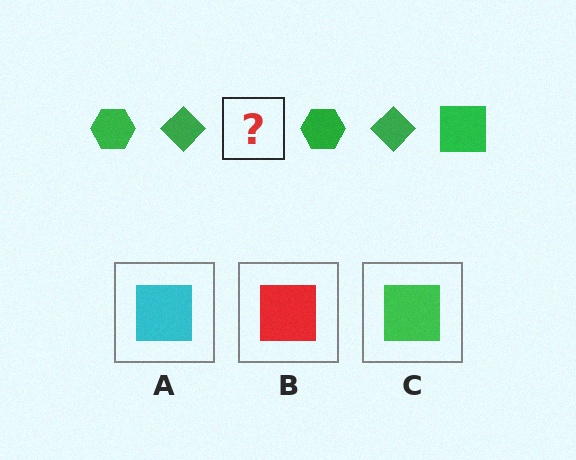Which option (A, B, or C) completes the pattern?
C.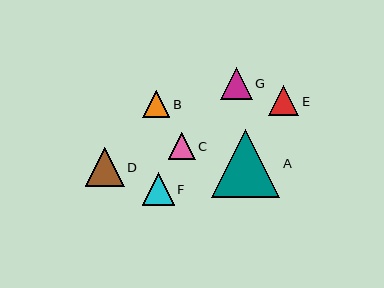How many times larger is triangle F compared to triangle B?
Triangle F is approximately 1.2 times the size of triangle B.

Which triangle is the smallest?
Triangle C is the smallest with a size of approximately 27 pixels.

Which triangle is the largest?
Triangle A is the largest with a size of approximately 68 pixels.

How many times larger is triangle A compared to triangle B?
Triangle A is approximately 2.5 times the size of triangle B.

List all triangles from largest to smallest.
From largest to smallest: A, D, F, G, E, B, C.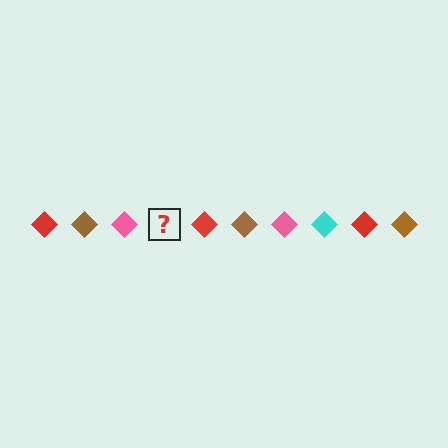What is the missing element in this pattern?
The missing element is a cyan diamond.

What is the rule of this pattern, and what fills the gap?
The rule is that the pattern cycles through red, brown, pink, cyan diamonds. The gap should be filled with a cyan diamond.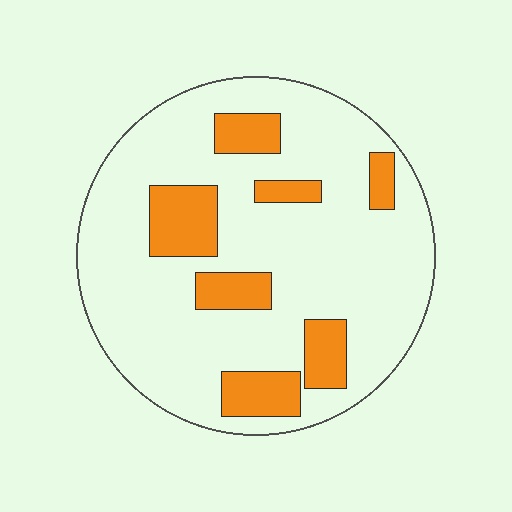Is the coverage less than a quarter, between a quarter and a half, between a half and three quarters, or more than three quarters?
Less than a quarter.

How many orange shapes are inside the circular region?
7.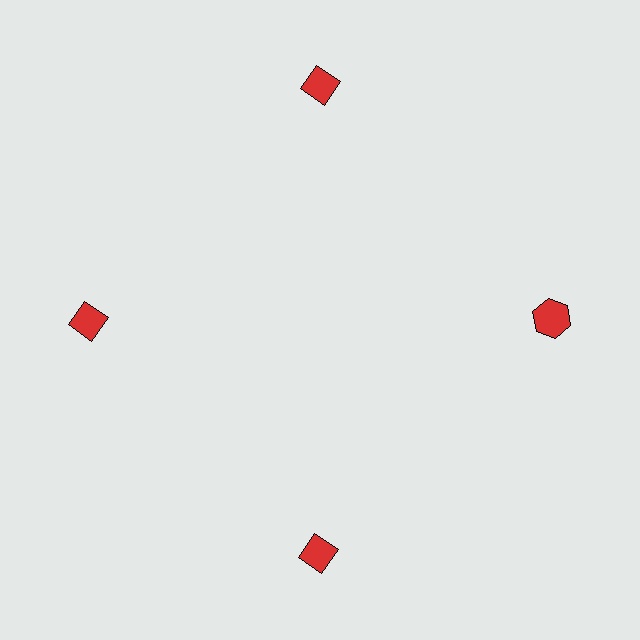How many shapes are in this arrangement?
There are 4 shapes arranged in a ring pattern.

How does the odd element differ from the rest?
It has a different shape: hexagon instead of diamond.